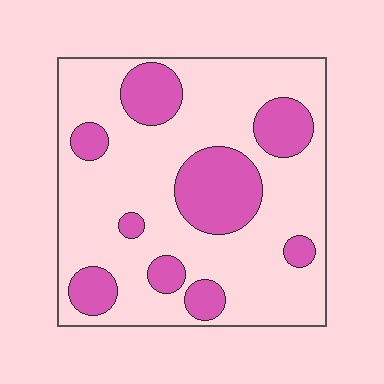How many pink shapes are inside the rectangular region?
9.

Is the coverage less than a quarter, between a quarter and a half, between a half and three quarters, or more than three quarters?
Between a quarter and a half.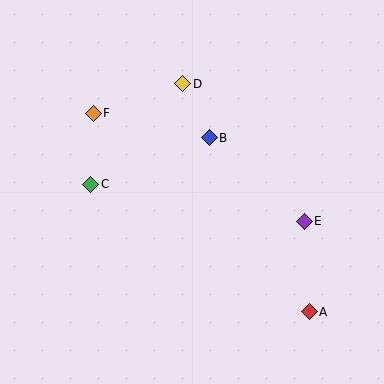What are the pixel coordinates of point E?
Point E is at (304, 221).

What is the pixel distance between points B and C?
The distance between B and C is 128 pixels.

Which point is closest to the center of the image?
Point B at (209, 138) is closest to the center.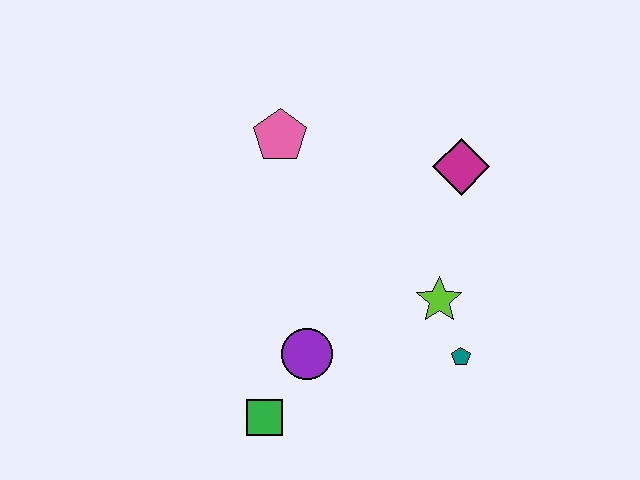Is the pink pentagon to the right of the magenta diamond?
No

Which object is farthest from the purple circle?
The magenta diamond is farthest from the purple circle.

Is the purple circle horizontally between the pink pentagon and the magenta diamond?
Yes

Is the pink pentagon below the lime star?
No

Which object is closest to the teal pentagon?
The lime star is closest to the teal pentagon.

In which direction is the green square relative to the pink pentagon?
The green square is below the pink pentagon.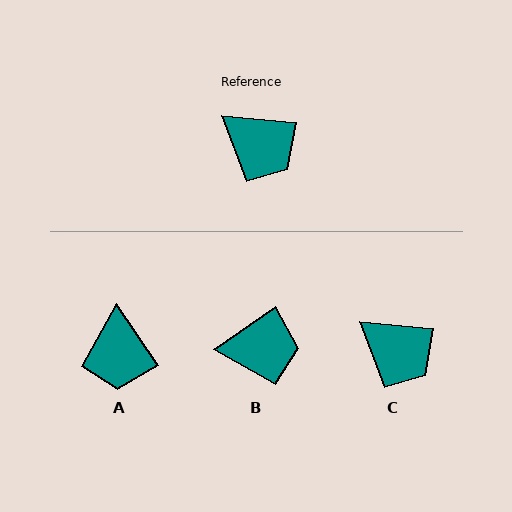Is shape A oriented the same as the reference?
No, it is off by about 50 degrees.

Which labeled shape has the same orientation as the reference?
C.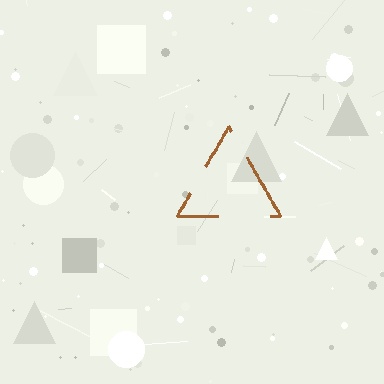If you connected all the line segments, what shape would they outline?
They would outline a triangle.